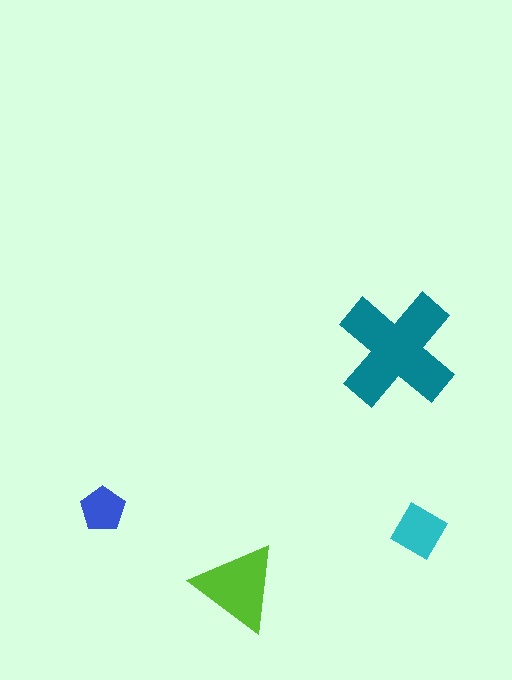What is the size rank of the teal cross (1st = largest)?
1st.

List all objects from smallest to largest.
The blue pentagon, the cyan square, the lime triangle, the teal cross.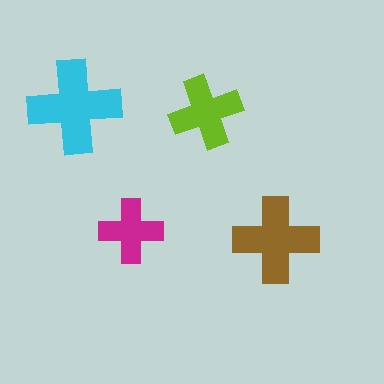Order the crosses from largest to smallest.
the cyan one, the brown one, the lime one, the magenta one.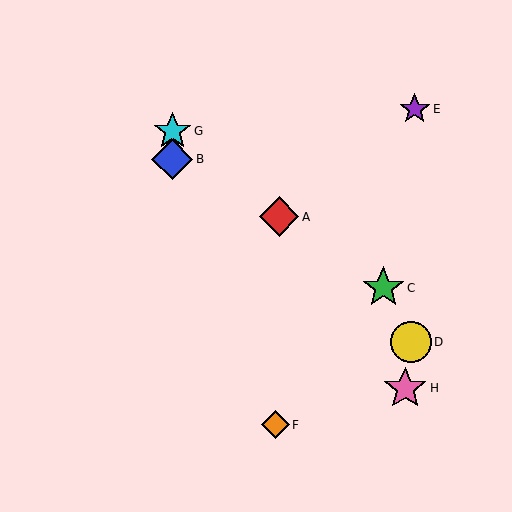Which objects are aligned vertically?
Objects B, G are aligned vertically.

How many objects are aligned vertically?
2 objects (B, G) are aligned vertically.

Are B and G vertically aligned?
Yes, both are at x≈172.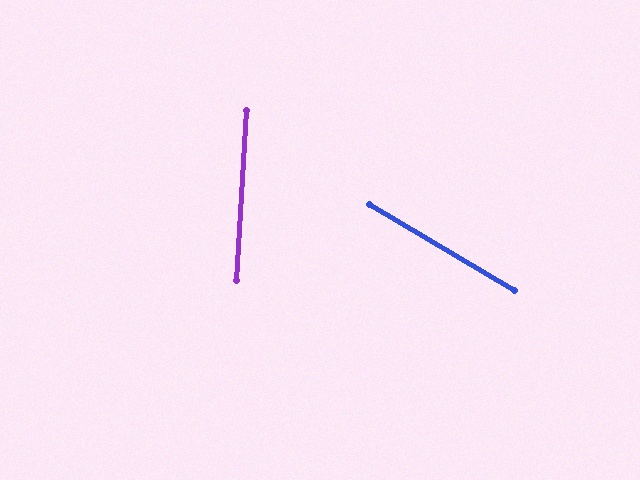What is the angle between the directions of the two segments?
Approximately 62 degrees.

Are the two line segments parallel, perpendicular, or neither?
Neither parallel nor perpendicular — they differ by about 62°.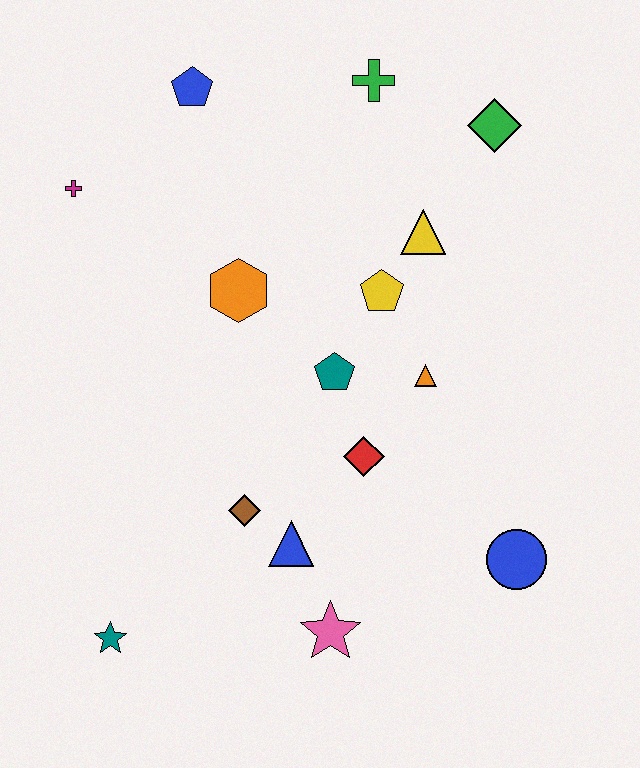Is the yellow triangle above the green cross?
No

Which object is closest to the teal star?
The brown diamond is closest to the teal star.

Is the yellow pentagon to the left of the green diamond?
Yes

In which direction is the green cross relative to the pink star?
The green cross is above the pink star.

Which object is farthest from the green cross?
The teal star is farthest from the green cross.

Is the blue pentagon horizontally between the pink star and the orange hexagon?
No